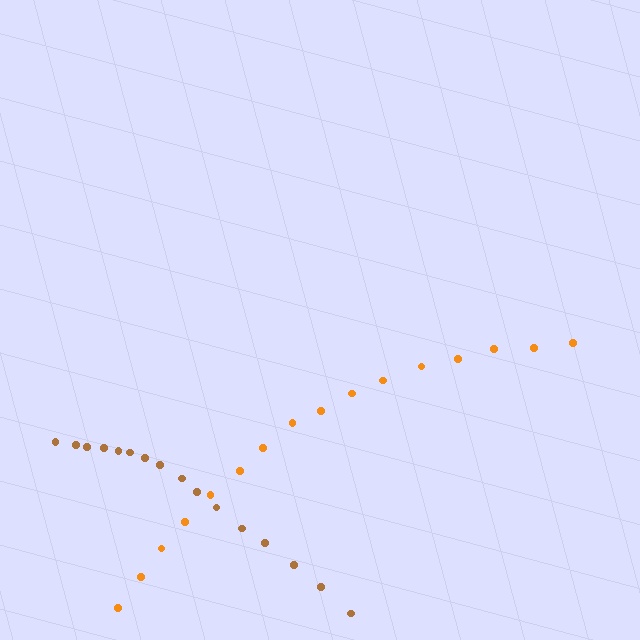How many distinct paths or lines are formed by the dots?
There are 2 distinct paths.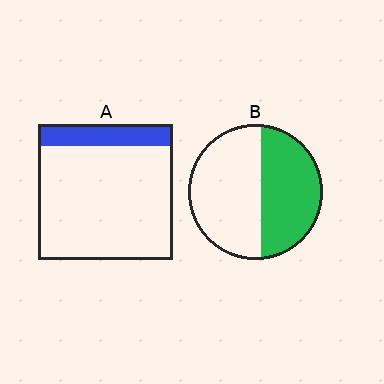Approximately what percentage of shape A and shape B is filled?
A is approximately 15% and B is approximately 45%.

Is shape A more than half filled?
No.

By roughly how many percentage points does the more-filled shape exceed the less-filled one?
By roughly 30 percentage points (B over A).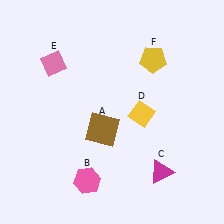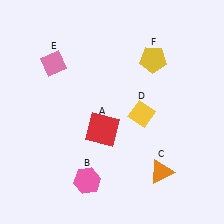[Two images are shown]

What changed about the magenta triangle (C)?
In Image 1, C is magenta. In Image 2, it changed to orange.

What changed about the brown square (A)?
In Image 1, A is brown. In Image 2, it changed to red.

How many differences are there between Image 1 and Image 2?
There are 2 differences between the two images.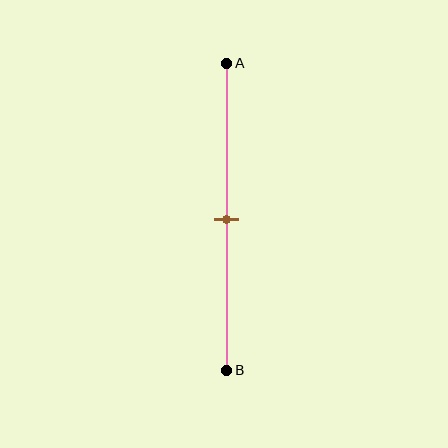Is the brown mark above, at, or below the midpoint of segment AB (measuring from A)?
The brown mark is approximately at the midpoint of segment AB.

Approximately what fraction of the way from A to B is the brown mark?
The brown mark is approximately 50% of the way from A to B.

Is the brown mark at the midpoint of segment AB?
Yes, the mark is approximately at the midpoint.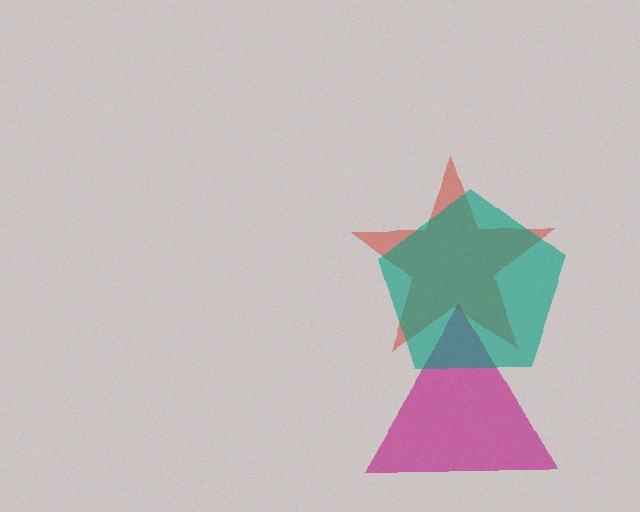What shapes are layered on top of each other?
The layered shapes are: a magenta triangle, a red star, a teal pentagon.